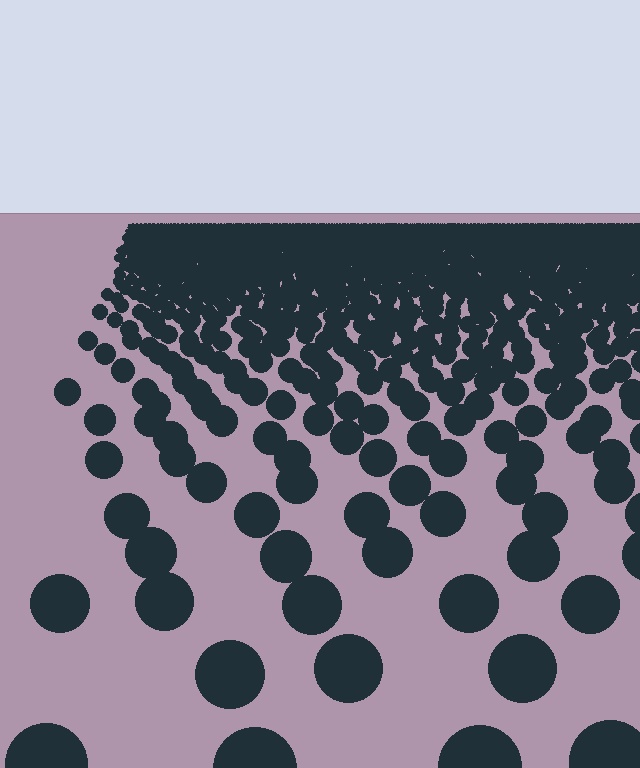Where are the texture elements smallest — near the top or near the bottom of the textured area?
Near the top.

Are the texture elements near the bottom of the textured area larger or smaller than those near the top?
Larger. Near the bottom, elements are closer to the viewer and appear at a bigger on-screen size.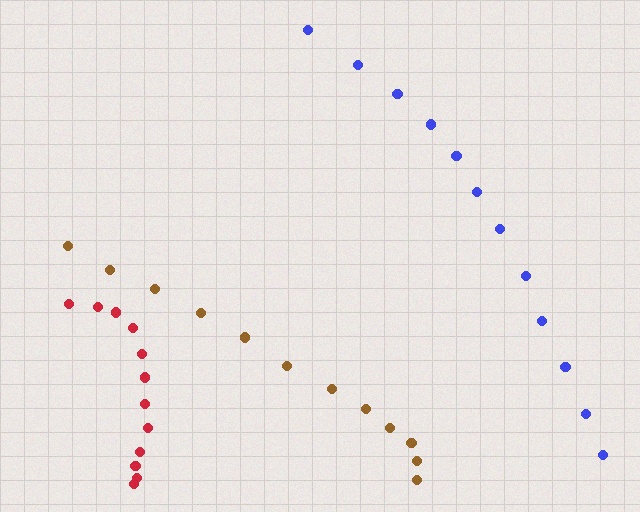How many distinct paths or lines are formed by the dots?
There are 3 distinct paths.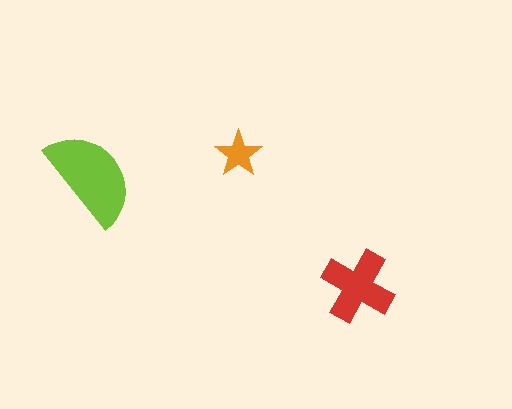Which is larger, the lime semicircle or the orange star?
The lime semicircle.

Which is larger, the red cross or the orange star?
The red cross.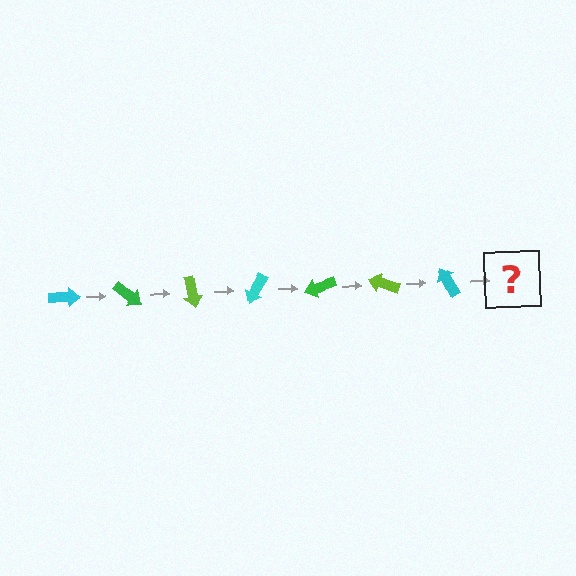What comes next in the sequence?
The next element should be a green arrow, rotated 280 degrees from the start.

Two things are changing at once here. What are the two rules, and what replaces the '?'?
The two rules are that it rotates 40 degrees each step and the color cycles through cyan, green, and lime. The '?' should be a green arrow, rotated 280 degrees from the start.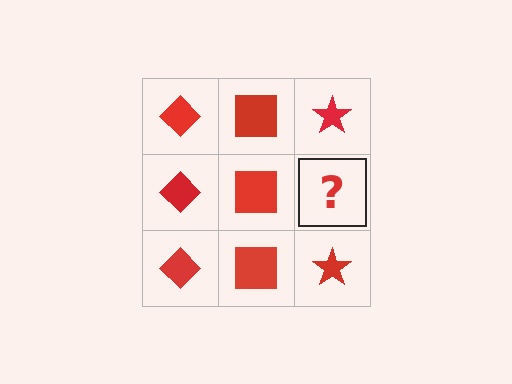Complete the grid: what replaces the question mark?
The question mark should be replaced with a red star.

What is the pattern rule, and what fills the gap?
The rule is that each column has a consistent shape. The gap should be filled with a red star.